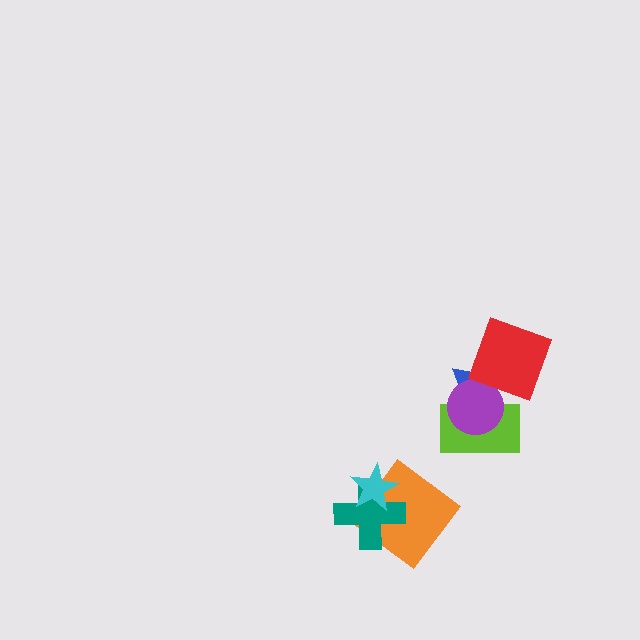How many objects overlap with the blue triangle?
3 objects overlap with the blue triangle.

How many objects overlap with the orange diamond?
2 objects overlap with the orange diamond.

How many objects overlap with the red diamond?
3 objects overlap with the red diamond.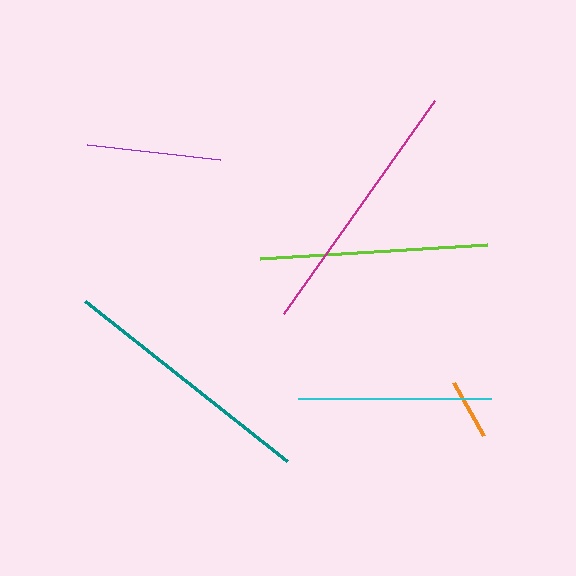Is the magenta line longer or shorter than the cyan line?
The magenta line is longer than the cyan line.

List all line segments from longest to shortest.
From longest to shortest: magenta, teal, lime, cyan, purple, orange.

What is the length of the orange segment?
The orange segment is approximately 61 pixels long.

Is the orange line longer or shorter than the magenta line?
The magenta line is longer than the orange line.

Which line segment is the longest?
The magenta line is the longest at approximately 261 pixels.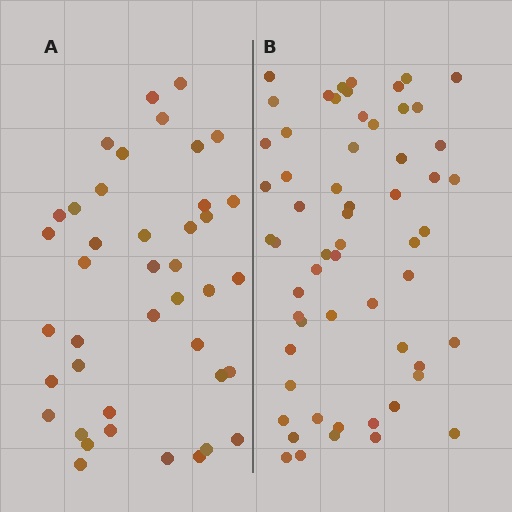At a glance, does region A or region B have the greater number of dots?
Region B (the right region) has more dots.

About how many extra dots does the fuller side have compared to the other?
Region B has approximately 20 more dots than region A.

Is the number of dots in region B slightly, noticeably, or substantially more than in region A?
Region B has noticeably more, but not dramatically so. The ratio is roughly 1.4 to 1.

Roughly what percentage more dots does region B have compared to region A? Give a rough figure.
About 45% more.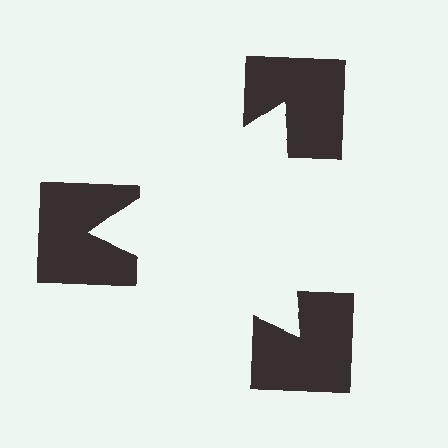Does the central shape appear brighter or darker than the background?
It typically appears slightly brighter than the background, even though no actual brightness change is drawn.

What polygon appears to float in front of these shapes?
An illusory triangle — its edges are inferred from the aligned wedge cuts in the notched squares, not physically drawn.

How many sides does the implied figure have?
3 sides.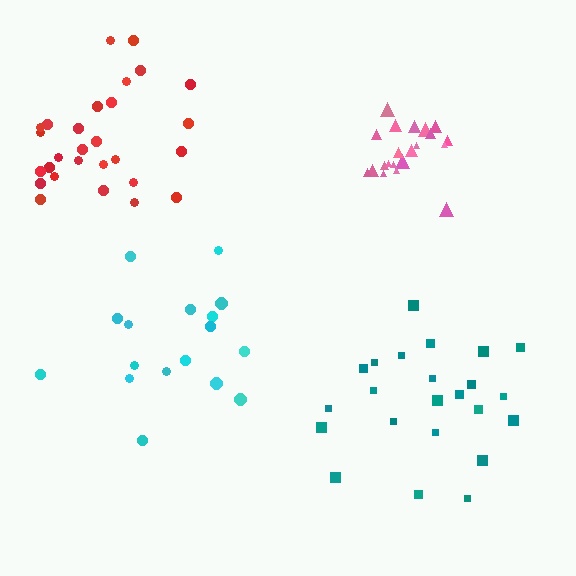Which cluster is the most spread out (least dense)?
Teal.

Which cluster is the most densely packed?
Pink.